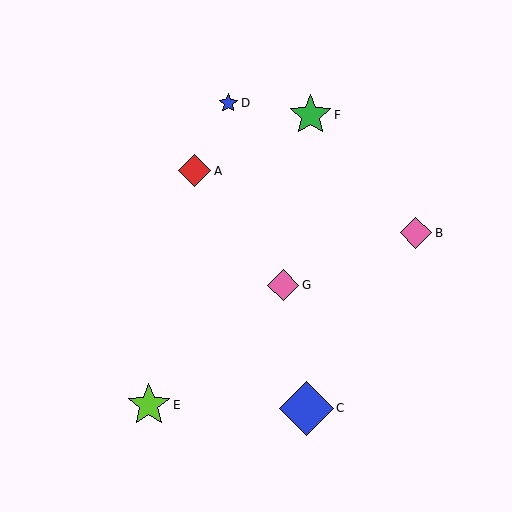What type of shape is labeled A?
Shape A is a red diamond.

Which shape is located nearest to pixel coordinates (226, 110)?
The blue star (labeled D) at (228, 103) is nearest to that location.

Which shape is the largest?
The blue diamond (labeled C) is the largest.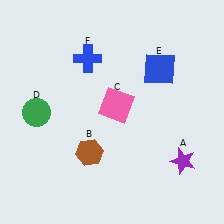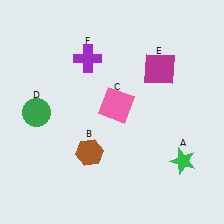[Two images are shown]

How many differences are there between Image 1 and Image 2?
There are 3 differences between the two images.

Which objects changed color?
A changed from purple to green. E changed from blue to magenta. F changed from blue to purple.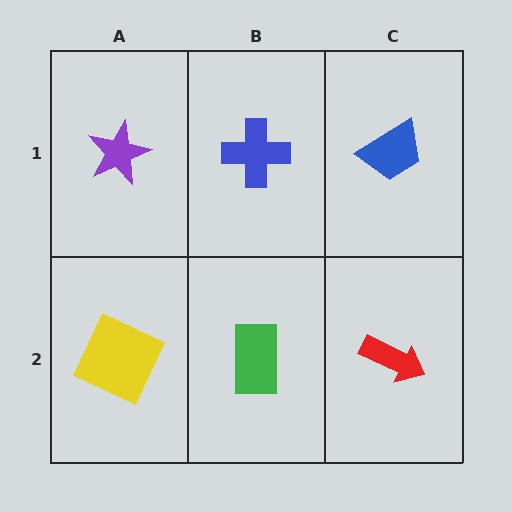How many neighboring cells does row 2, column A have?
2.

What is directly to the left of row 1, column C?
A blue cross.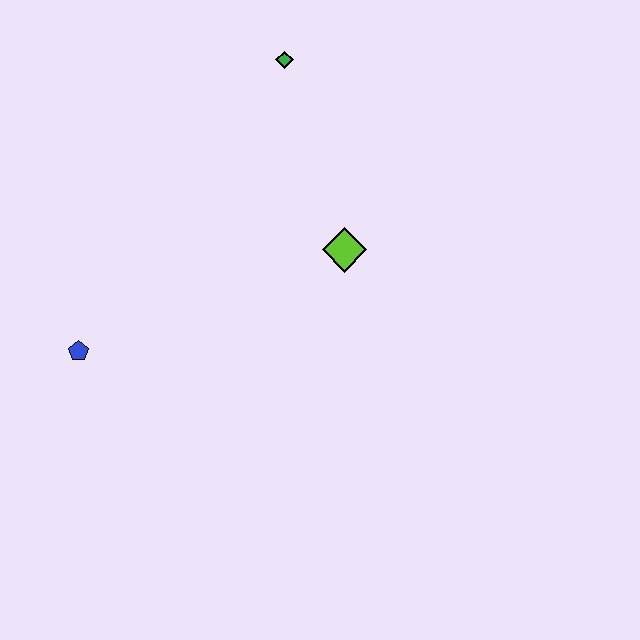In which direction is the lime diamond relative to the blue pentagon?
The lime diamond is to the right of the blue pentagon.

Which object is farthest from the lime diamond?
The blue pentagon is farthest from the lime diamond.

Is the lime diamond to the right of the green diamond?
Yes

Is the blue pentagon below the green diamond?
Yes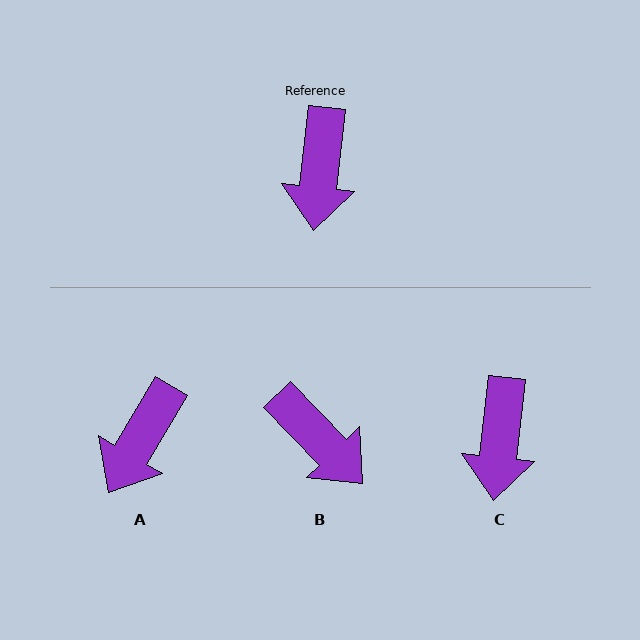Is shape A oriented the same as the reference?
No, it is off by about 24 degrees.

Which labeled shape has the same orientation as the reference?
C.